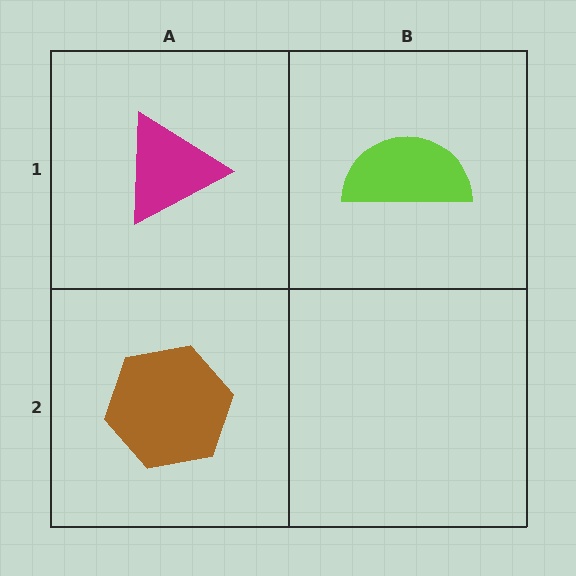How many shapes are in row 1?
2 shapes.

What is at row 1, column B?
A lime semicircle.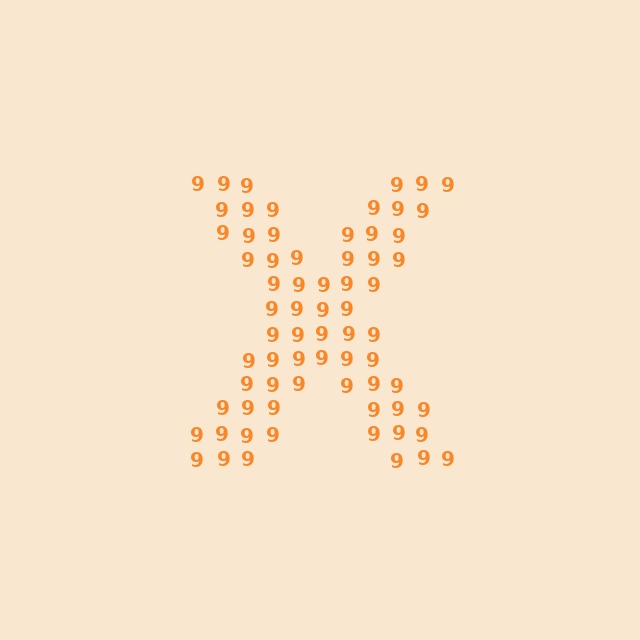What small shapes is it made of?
It is made of small digit 9's.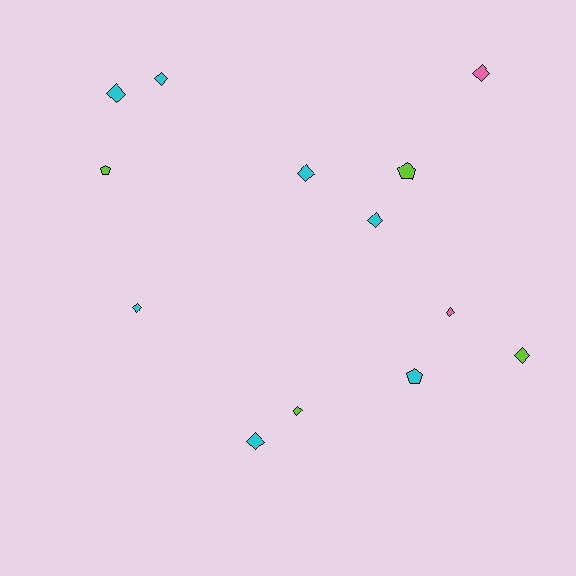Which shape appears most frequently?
Diamond, with 10 objects.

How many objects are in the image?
There are 13 objects.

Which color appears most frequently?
Cyan, with 7 objects.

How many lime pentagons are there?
There are 2 lime pentagons.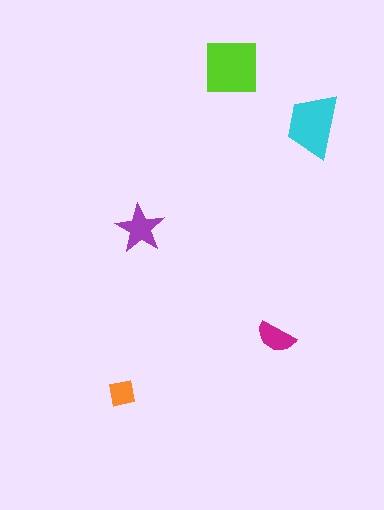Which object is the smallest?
The orange square.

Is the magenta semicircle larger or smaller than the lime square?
Smaller.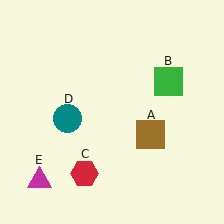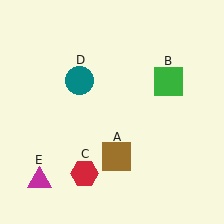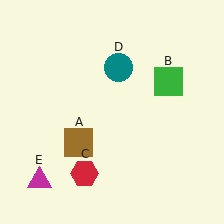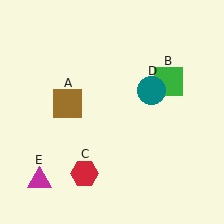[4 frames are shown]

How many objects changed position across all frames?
2 objects changed position: brown square (object A), teal circle (object D).